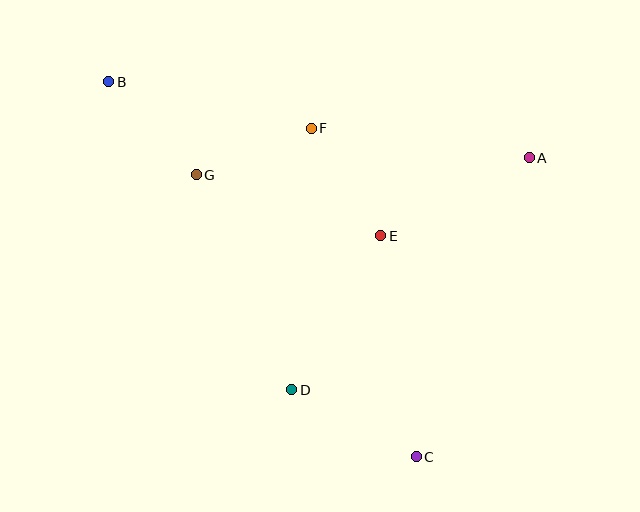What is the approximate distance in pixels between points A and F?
The distance between A and F is approximately 220 pixels.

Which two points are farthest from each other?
Points B and C are farthest from each other.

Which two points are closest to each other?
Points F and G are closest to each other.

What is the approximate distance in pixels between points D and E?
The distance between D and E is approximately 178 pixels.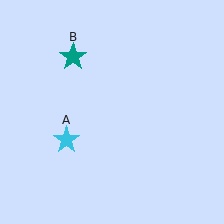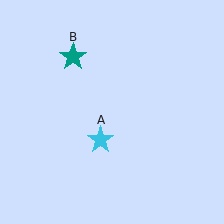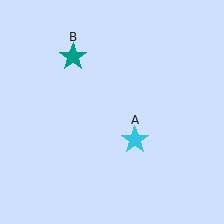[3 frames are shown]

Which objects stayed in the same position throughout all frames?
Teal star (object B) remained stationary.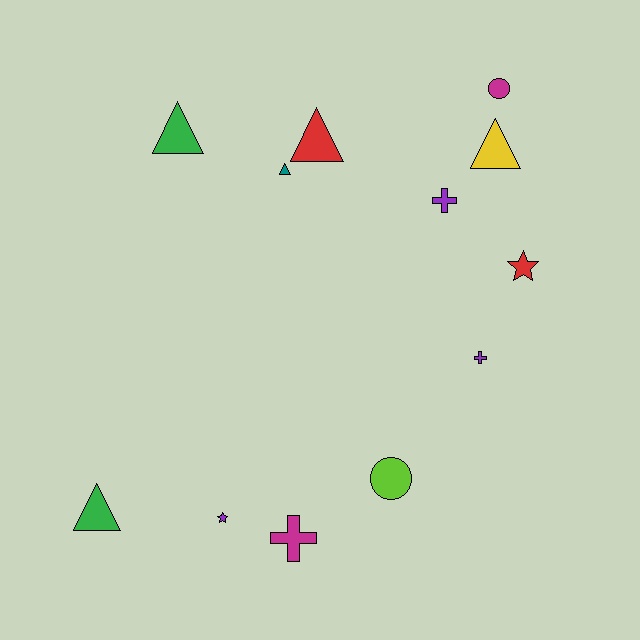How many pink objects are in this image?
There are no pink objects.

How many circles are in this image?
There are 2 circles.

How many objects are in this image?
There are 12 objects.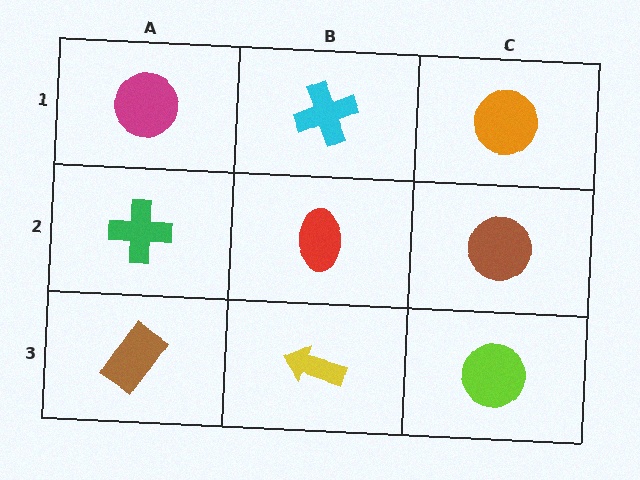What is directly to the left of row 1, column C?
A cyan cross.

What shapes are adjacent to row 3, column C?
A brown circle (row 2, column C), a yellow arrow (row 3, column B).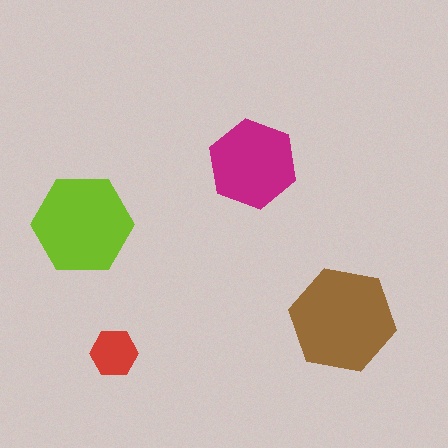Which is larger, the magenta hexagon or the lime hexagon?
The lime one.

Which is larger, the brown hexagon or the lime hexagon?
The brown one.